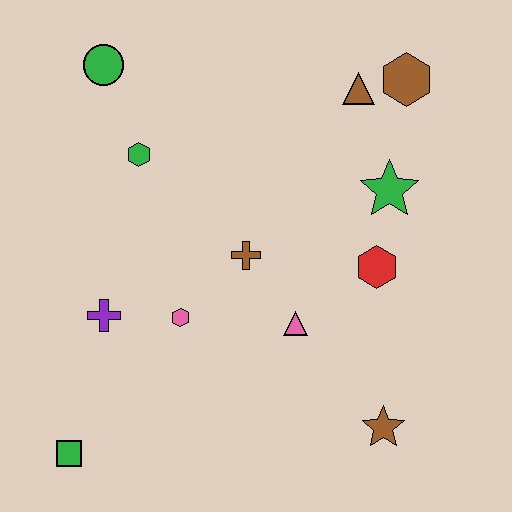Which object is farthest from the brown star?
The green circle is farthest from the brown star.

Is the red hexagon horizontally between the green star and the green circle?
Yes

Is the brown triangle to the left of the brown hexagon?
Yes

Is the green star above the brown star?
Yes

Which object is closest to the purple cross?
The pink hexagon is closest to the purple cross.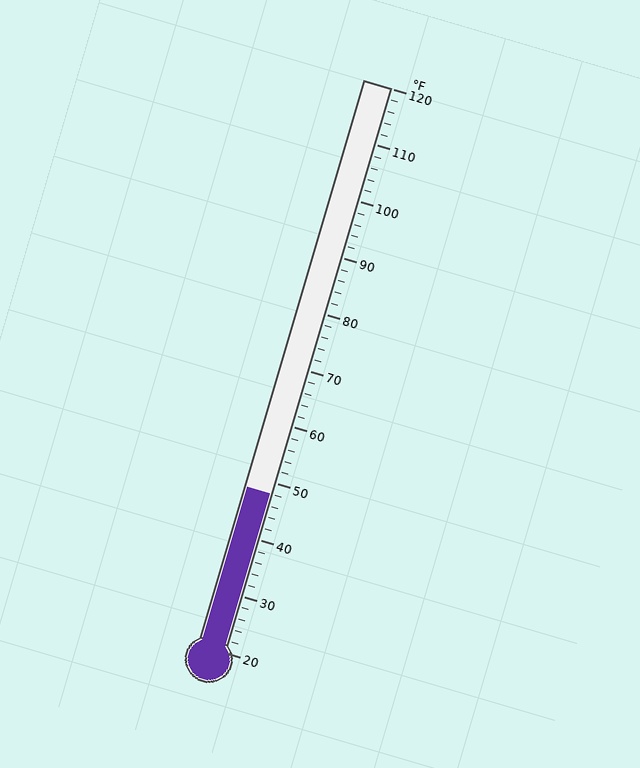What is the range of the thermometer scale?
The thermometer scale ranges from 20°F to 120°F.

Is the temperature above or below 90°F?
The temperature is below 90°F.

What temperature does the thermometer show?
The thermometer shows approximately 48°F.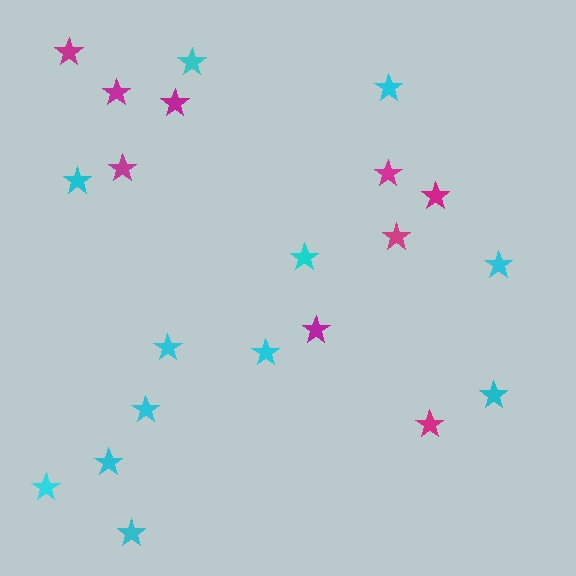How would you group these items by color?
There are 2 groups: one group of magenta stars (9) and one group of cyan stars (12).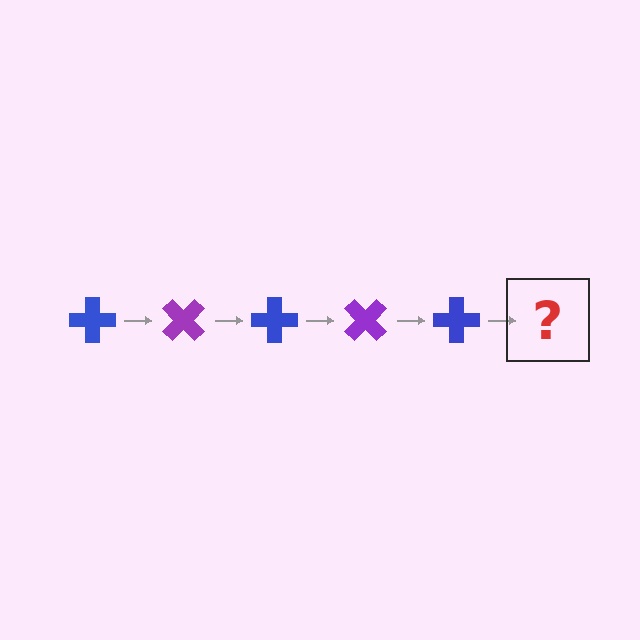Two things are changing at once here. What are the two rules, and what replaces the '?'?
The two rules are that it rotates 45 degrees each step and the color cycles through blue and purple. The '?' should be a purple cross, rotated 225 degrees from the start.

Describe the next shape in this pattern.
It should be a purple cross, rotated 225 degrees from the start.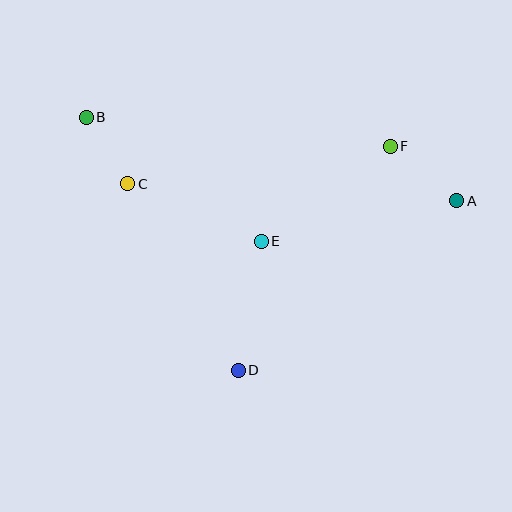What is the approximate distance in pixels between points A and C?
The distance between A and C is approximately 330 pixels.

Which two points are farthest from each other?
Points A and B are farthest from each other.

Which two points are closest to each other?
Points B and C are closest to each other.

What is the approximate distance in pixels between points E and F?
The distance between E and F is approximately 160 pixels.